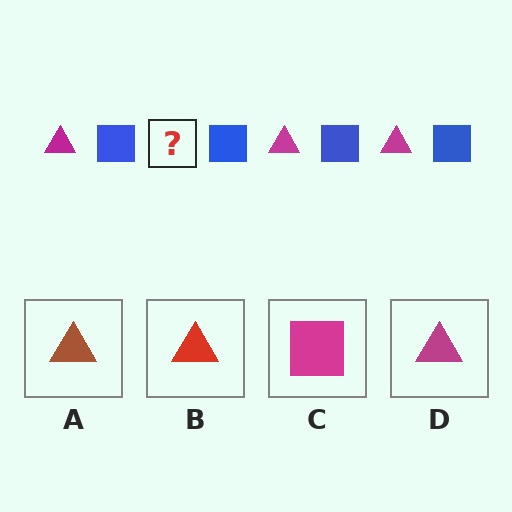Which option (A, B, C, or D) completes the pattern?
D.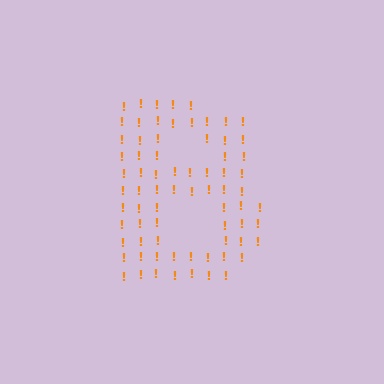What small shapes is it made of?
It is made of small exclamation marks.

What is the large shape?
The large shape is the letter B.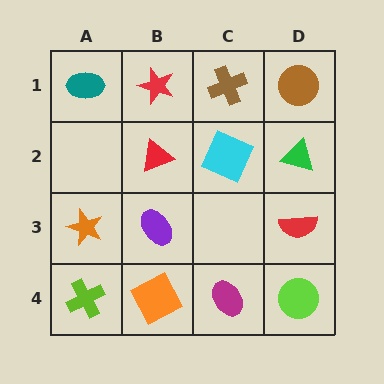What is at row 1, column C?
A brown cross.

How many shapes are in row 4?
4 shapes.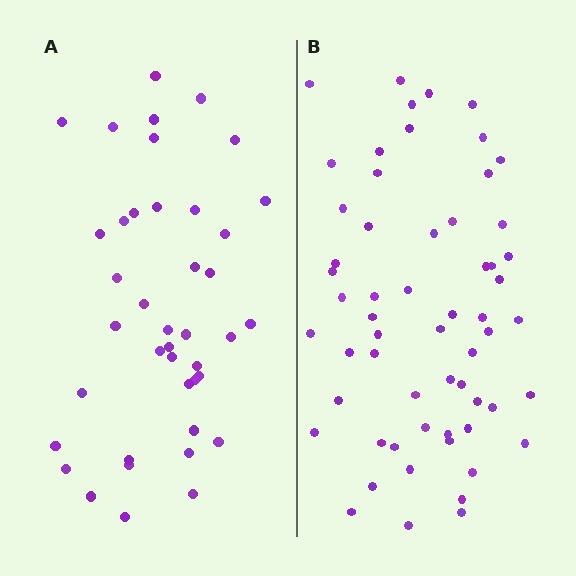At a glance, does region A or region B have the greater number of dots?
Region B (the right region) has more dots.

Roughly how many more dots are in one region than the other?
Region B has approximately 20 more dots than region A.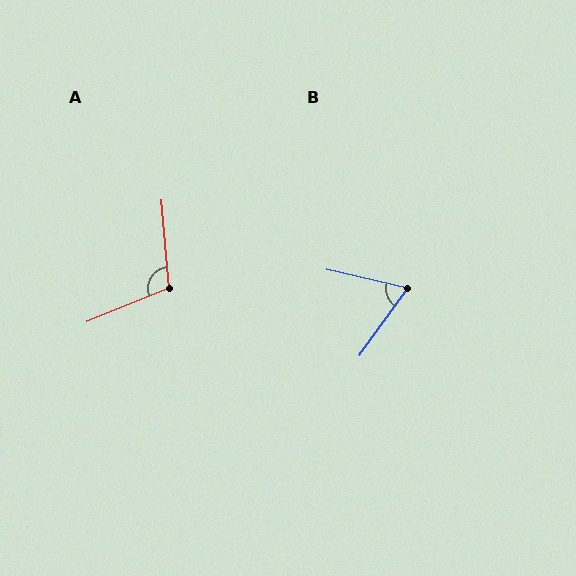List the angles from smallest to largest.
B (67°), A (107°).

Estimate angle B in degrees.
Approximately 67 degrees.